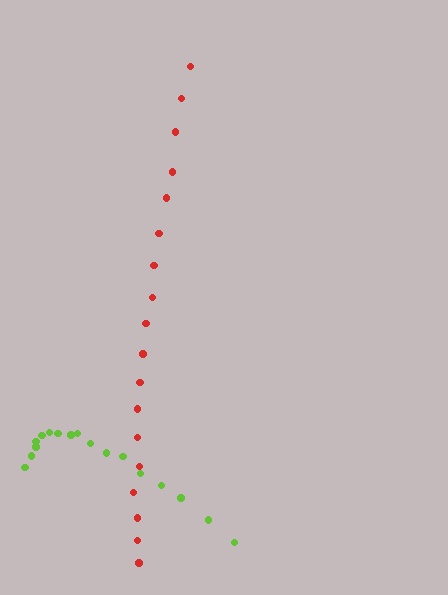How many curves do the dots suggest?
There are 2 distinct paths.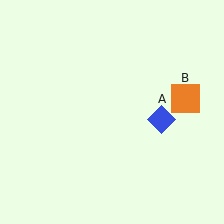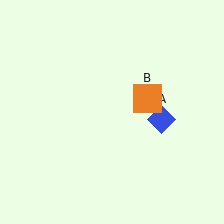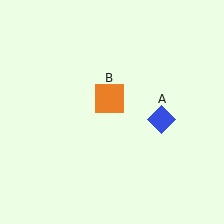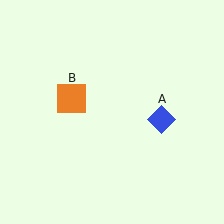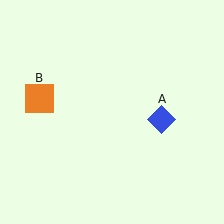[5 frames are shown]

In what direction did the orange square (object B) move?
The orange square (object B) moved left.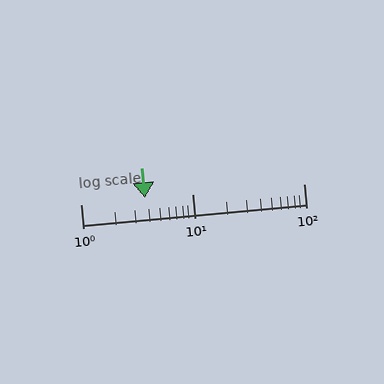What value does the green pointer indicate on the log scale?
The pointer indicates approximately 3.8.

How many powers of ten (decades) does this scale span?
The scale spans 2 decades, from 1 to 100.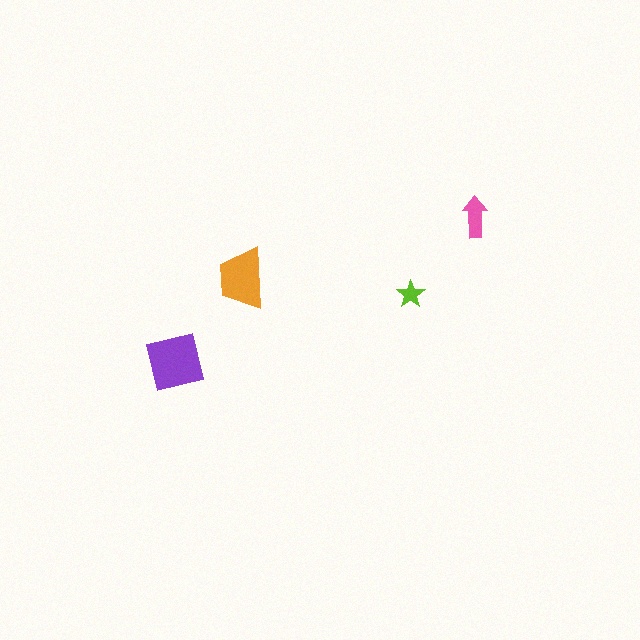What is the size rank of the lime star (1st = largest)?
4th.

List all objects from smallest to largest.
The lime star, the pink arrow, the orange trapezoid, the purple square.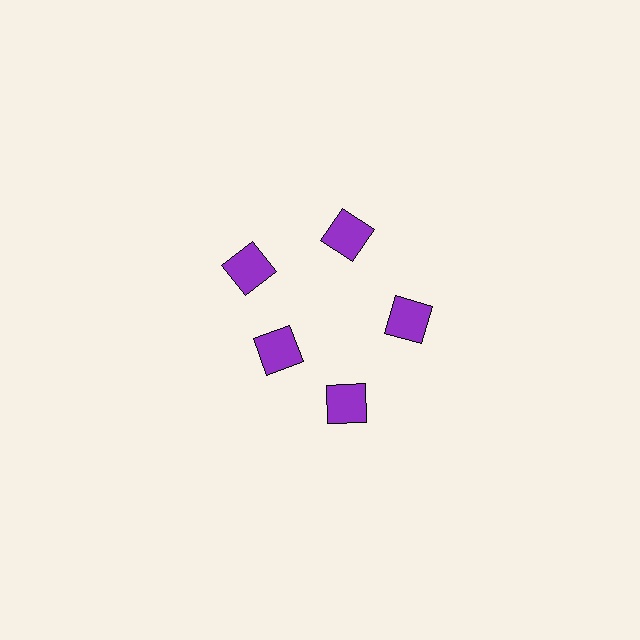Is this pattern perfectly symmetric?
No. The 5 purple squares are arranged in a ring, but one element near the 8 o'clock position is pulled inward toward the center, breaking the 5-fold rotational symmetry.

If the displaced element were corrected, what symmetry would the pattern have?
It would have 5-fold rotational symmetry — the pattern would map onto itself every 72 degrees.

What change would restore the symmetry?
The symmetry would be restored by moving it outward, back onto the ring so that all 5 squares sit at equal angles and equal distance from the center.